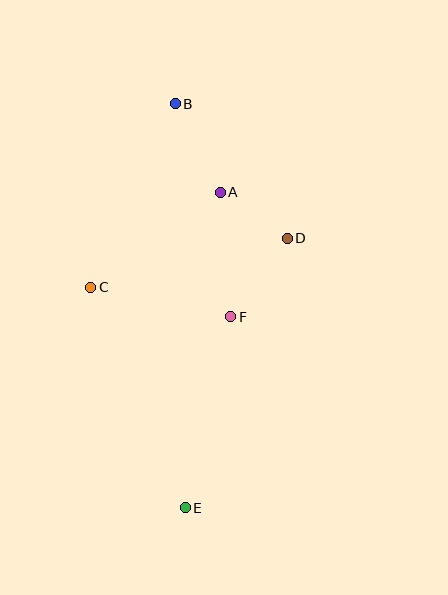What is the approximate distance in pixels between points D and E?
The distance between D and E is approximately 288 pixels.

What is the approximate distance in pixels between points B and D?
The distance between B and D is approximately 175 pixels.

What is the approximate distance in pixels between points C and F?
The distance between C and F is approximately 143 pixels.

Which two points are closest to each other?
Points A and D are closest to each other.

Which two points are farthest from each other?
Points B and E are farthest from each other.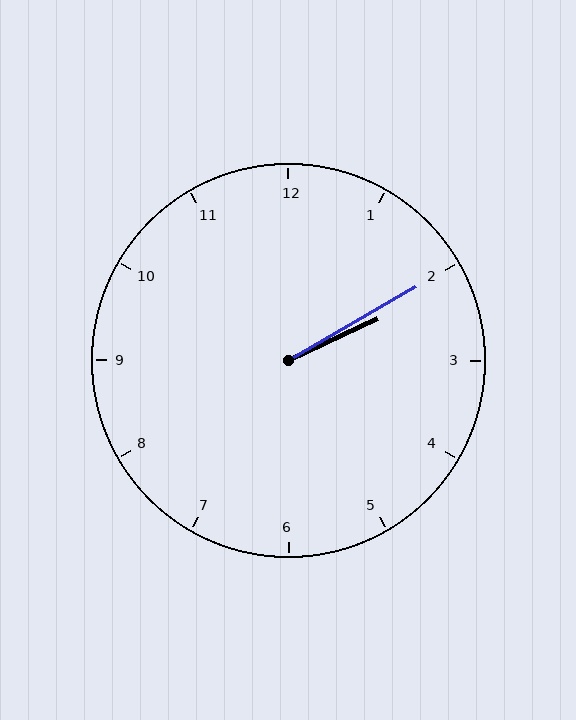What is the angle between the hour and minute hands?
Approximately 5 degrees.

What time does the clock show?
2:10.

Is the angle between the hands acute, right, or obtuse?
It is acute.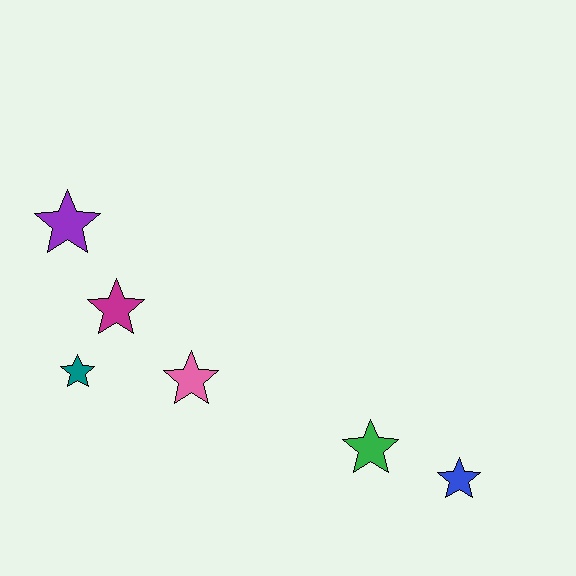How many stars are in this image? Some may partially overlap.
There are 6 stars.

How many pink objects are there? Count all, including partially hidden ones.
There is 1 pink object.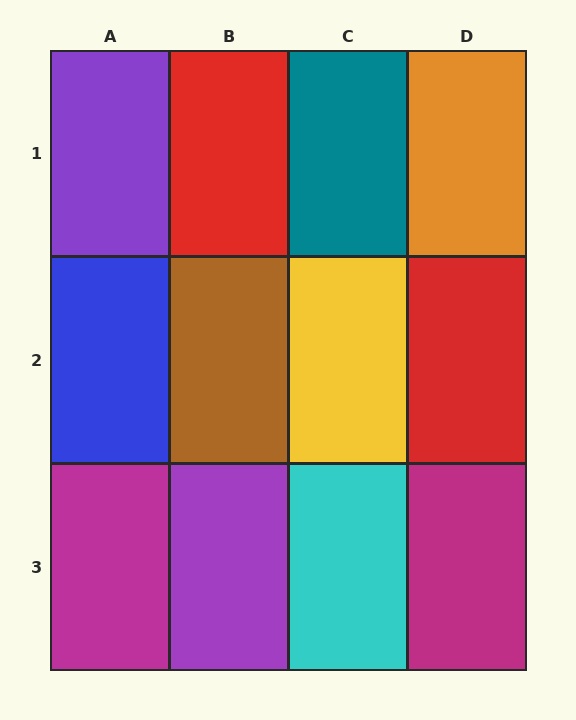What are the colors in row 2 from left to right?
Blue, brown, yellow, red.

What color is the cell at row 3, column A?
Magenta.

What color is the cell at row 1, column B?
Red.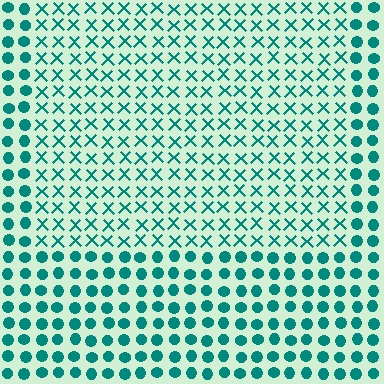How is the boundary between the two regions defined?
The boundary is defined by a change in element shape: X marks inside vs. circles outside. All elements share the same color and spacing.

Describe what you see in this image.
The image is filled with small teal elements arranged in a uniform grid. A rectangle-shaped region contains X marks, while the surrounding area contains circles. The boundary is defined purely by the change in element shape.